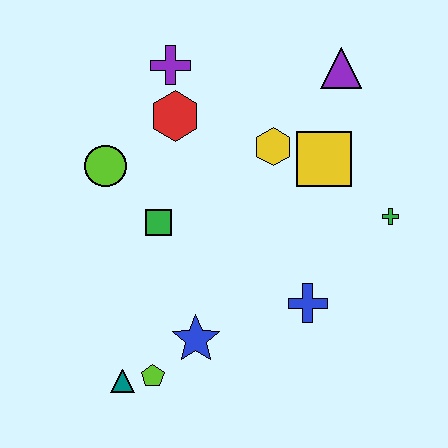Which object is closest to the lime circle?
The green square is closest to the lime circle.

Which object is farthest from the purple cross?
The teal triangle is farthest from the purple cross.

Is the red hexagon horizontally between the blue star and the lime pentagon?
Yes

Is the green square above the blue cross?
Yes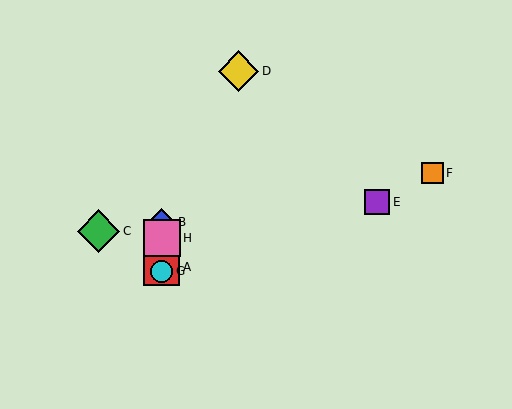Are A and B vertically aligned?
Yes, both are at x≈162.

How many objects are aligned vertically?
4 objects (A, B, G, H) are aligned vertically.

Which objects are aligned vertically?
Objects A, B, G, H are aligned vertically.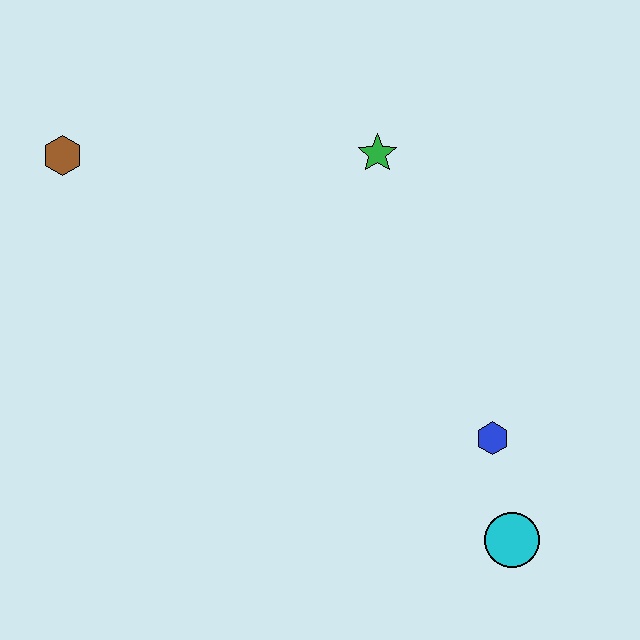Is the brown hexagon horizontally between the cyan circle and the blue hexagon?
No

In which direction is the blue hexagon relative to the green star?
The blue hexagon is below the green star.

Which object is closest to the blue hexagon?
The cyan circle is closest to the blue hexagon.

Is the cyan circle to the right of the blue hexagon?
Yes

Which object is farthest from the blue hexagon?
The brown hexagon is farthest from the blue hexagon.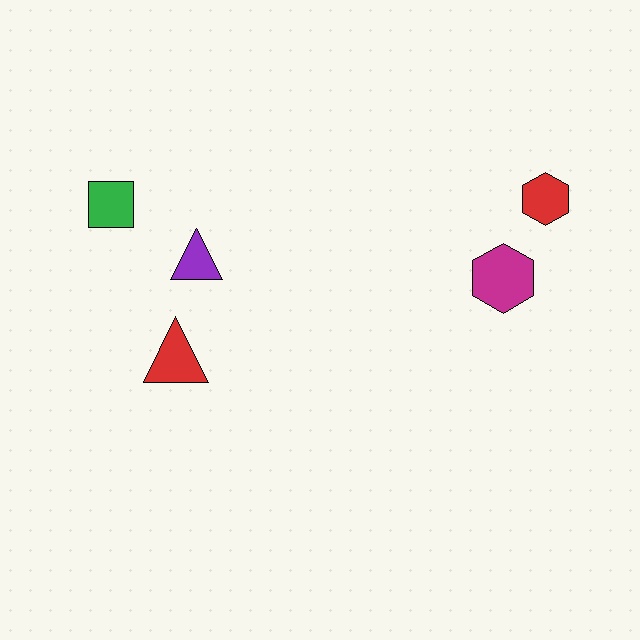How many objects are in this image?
There are 5 objects.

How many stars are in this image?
There are no stars.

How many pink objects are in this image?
There are no pink objects.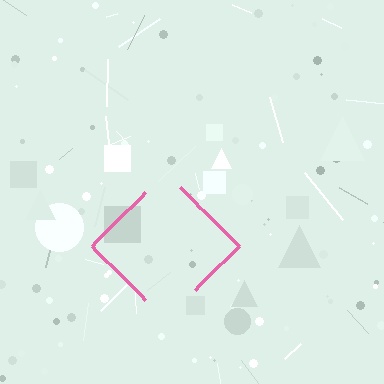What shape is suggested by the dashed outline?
The dashed outline suggests a diamond.